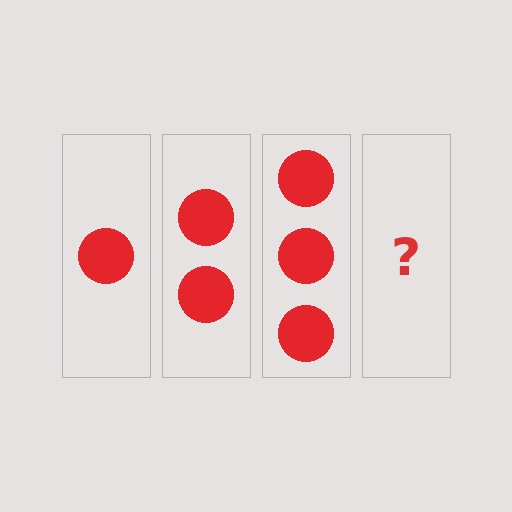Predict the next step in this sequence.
The next step is 4 circles.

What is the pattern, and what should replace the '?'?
The pattern is that each step adds one more circle. The '?' should be 4 circles.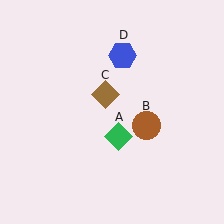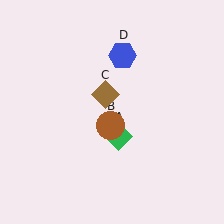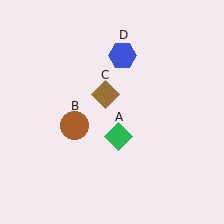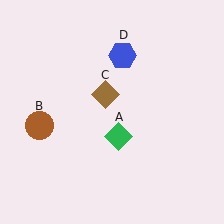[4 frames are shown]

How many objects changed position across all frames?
1 object changed position: brown circle (object B).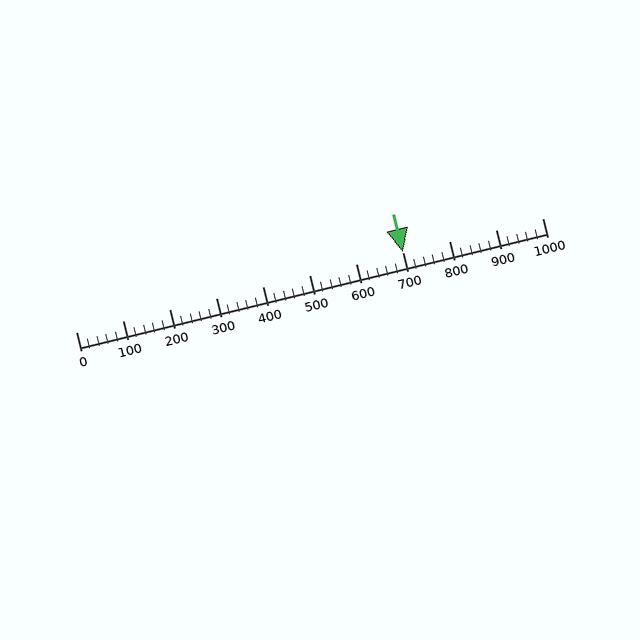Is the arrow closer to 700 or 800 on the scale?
The arrow is closer to 700.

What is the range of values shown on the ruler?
The ruler shows values from 0 to 1000.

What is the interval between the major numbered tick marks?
The major tick marks are spaced 100 units apart.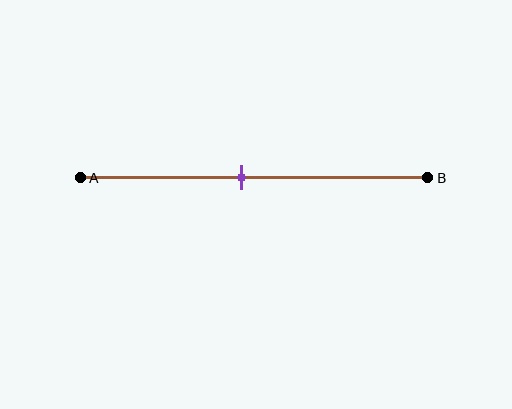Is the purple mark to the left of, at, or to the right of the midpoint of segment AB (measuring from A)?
The purple mark is to the left of the midpoint of segment AB.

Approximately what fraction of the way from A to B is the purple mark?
The purple mark is approximately 45% of the way from A to B.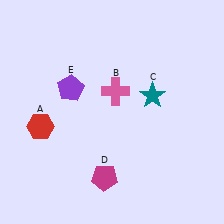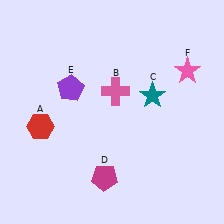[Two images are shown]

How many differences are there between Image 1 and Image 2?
There is 1 difference between the two images.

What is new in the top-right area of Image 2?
A pink star (F) was added in the top-right area of Image 2.